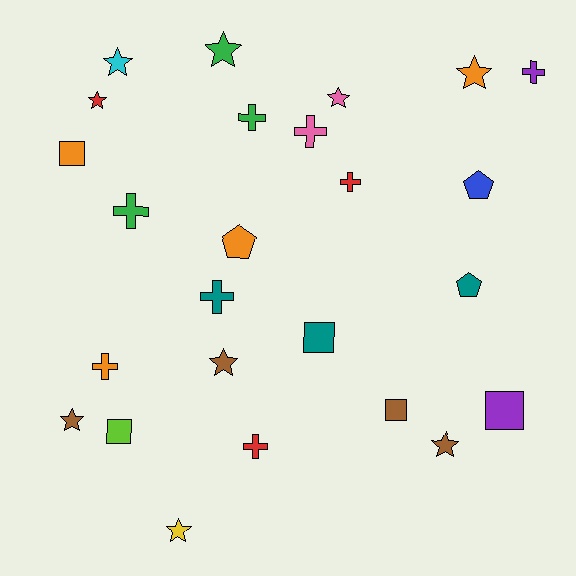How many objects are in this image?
There are 25 objects.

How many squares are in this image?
There are 5 squares.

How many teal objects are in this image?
There are 3 teal objects.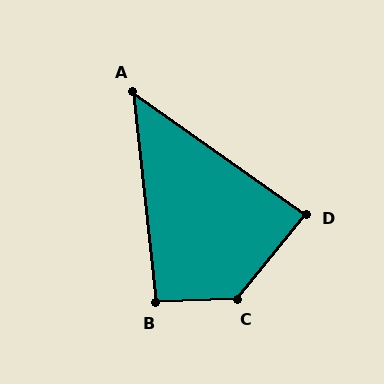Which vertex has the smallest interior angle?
A, at approximately 48 degrees.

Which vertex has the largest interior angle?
C, at approximately 132 degrees.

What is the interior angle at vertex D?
Approximately 86 degrees (approximately right).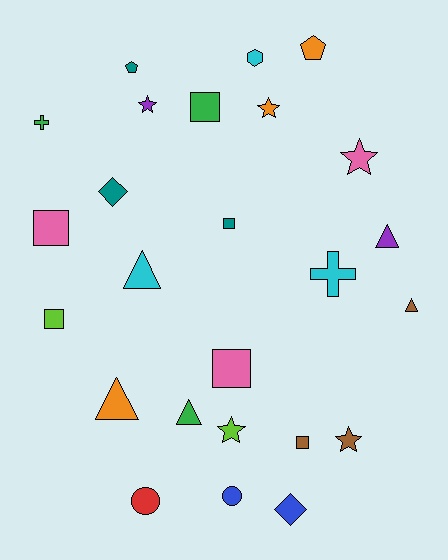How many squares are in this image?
There are 6 squares.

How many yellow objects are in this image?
There are no yellow objects.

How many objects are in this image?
There are 25 objects.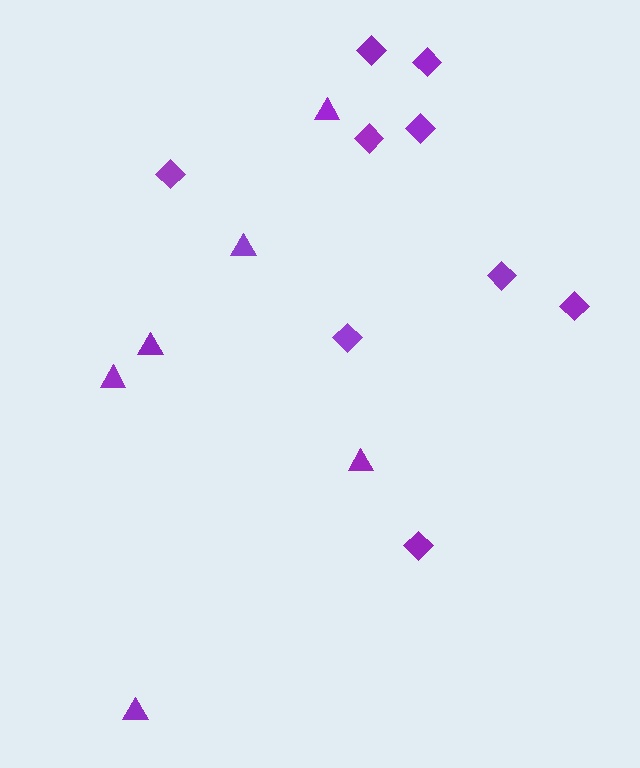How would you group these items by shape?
There are 2 groups: one group of diamonds (9) and one group of triangles (6).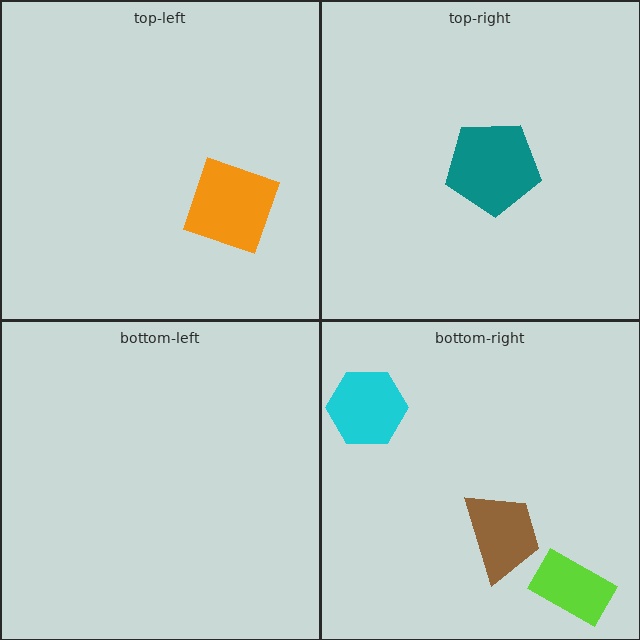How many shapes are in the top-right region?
1.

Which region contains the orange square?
The top-left region.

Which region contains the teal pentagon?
The top-right region.